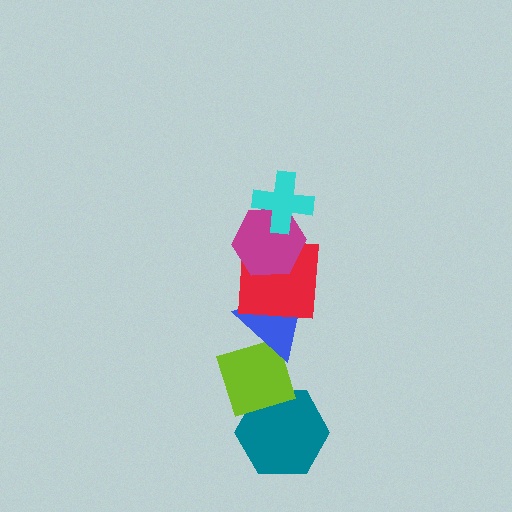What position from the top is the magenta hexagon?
The magenta hexagon is 2nd from the top.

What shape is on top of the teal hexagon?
The lime diamond is on top of the teal hexagon.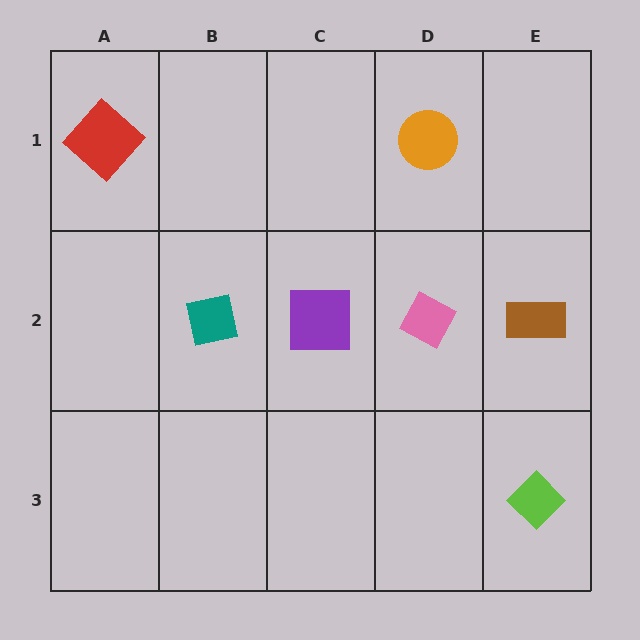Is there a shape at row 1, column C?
No, that cell is empty.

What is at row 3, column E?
A lime diamond.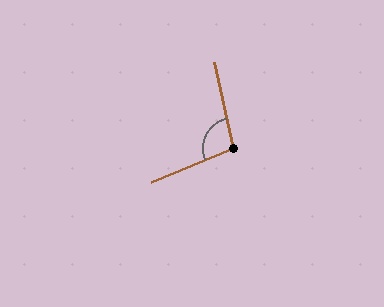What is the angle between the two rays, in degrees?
Approximately 100 degrees.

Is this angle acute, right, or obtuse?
It is obtuse.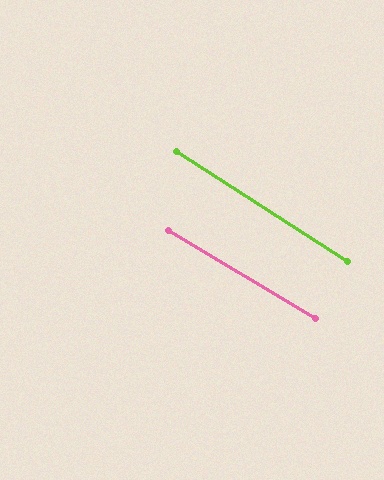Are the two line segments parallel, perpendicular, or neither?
Parallel — their directions differ by only 1.8°.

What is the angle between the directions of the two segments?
Approximately 2 degrees.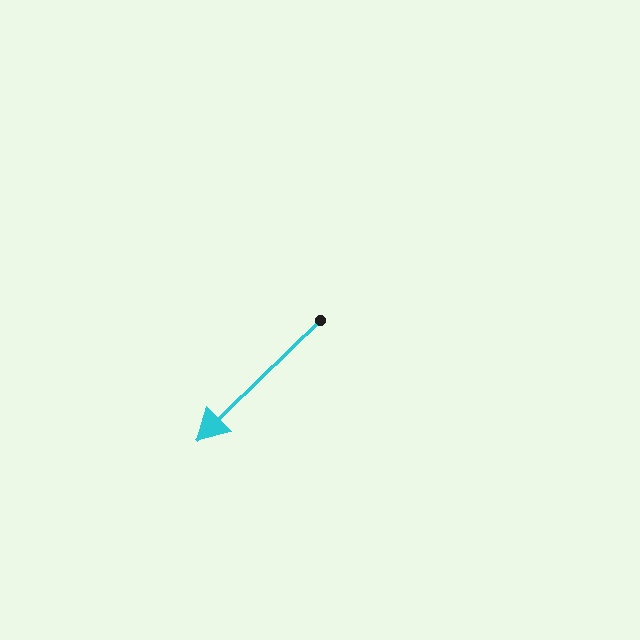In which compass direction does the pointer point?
Southwest.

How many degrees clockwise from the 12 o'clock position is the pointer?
Approximately 226 degrees.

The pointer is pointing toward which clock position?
Roughly 8 o'clock.